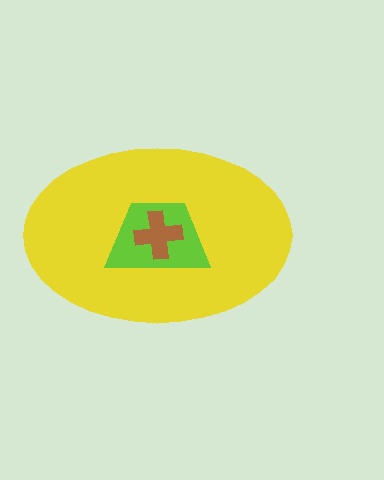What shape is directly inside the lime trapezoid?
The brown cross.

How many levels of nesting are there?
3.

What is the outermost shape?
The yellow ellipse.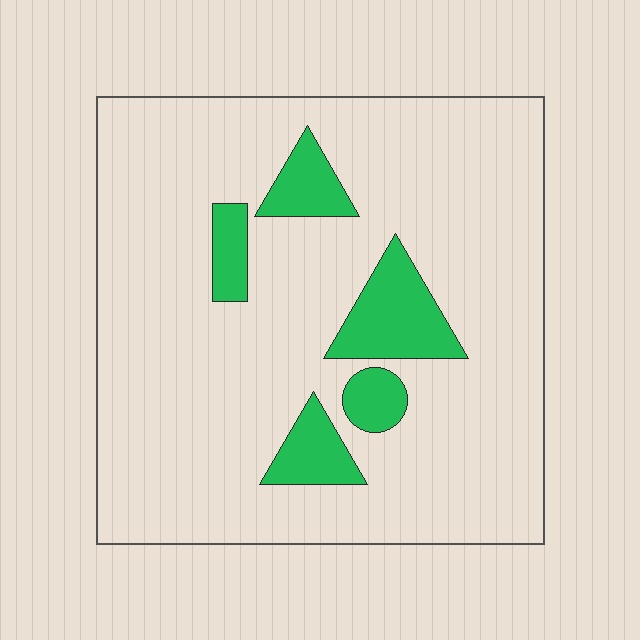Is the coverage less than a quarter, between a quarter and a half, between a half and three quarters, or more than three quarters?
Less than a quarter.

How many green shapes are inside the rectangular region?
5.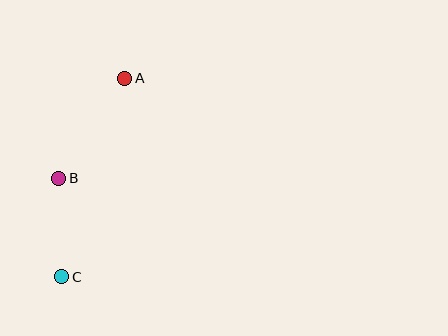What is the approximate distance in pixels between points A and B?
The distance between A and B is approximately 120 pixels.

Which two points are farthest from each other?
Points A and C are farthest from each other.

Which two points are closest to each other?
Points B and C are closest to each other.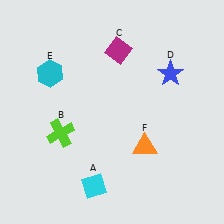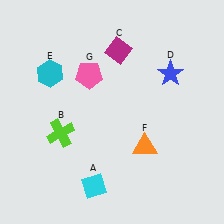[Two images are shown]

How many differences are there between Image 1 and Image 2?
There is 1 difference between the two images.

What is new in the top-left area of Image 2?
A pink pentagon (G) was added in the top-left area of Image 2.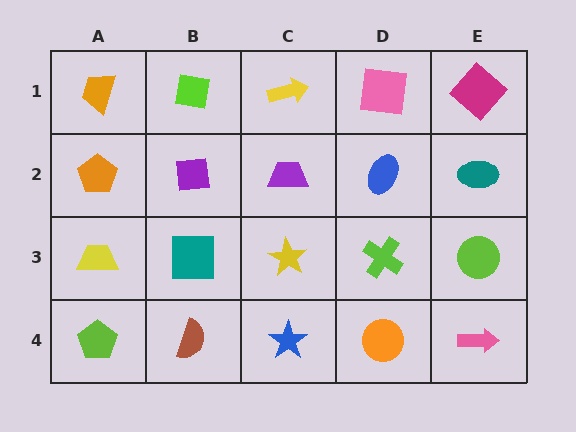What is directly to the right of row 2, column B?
A purple trapezoid.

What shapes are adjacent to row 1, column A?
An orange pentagon (row 2, column A), a lime square (row 1, column B).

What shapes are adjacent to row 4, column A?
A yellow trapezoid (row 3, column A), a brown semicircle (row 4, column B).